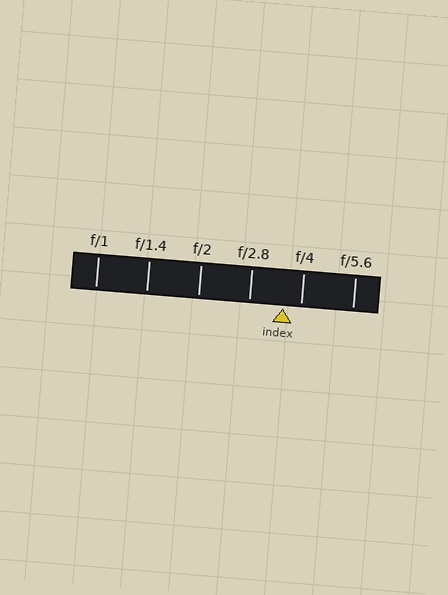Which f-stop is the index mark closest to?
The index mark is closest to f/4.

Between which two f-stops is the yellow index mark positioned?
The index mark is between f/2.8 and f/4.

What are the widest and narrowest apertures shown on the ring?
The widest aperture shown is f/1 and the narrowest is f/5.6.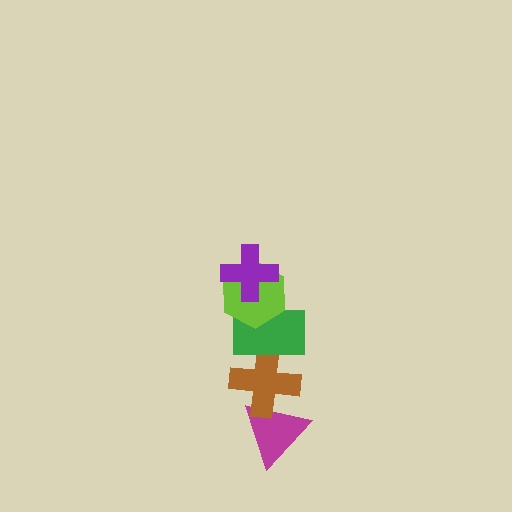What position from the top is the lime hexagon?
The lime hexagon is 2nd from the top.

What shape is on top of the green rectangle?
The lime hexagon is on top of the green rectangle.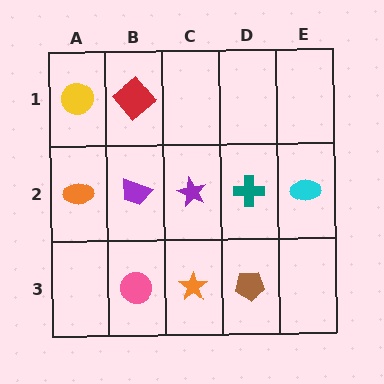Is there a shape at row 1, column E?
No, that cell is empty.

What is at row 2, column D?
A teal cross.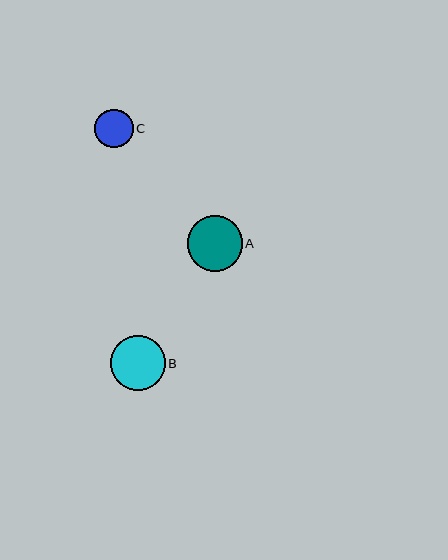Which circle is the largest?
Circle A is the largest with a size of approximately 55 pixels.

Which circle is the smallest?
Circle C is the smallest with a size of approximately 39 pixels.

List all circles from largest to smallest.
From largest to smallest: A, B, C.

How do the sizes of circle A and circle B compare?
Circle A and circle B are approximately the same size.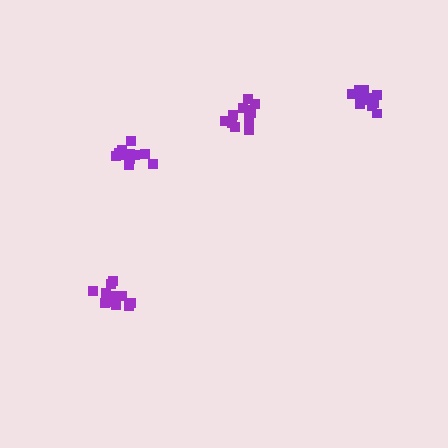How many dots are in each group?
Group 1: 14 dots, Group 2: 12 dots, Group 3: 13 dots, Group 4: 13 dots (52 total).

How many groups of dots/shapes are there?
There are 4 groups.